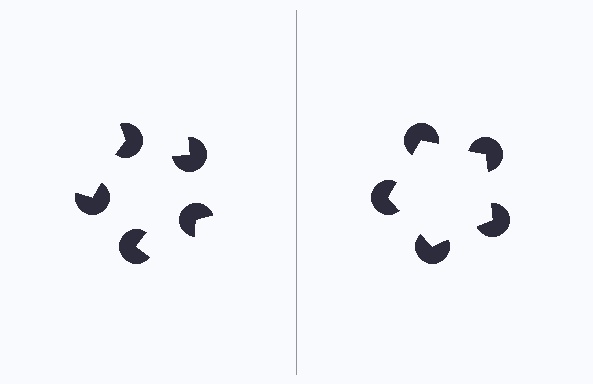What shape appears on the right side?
An illusory pentagon.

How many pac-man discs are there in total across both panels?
10 — 5 on each side.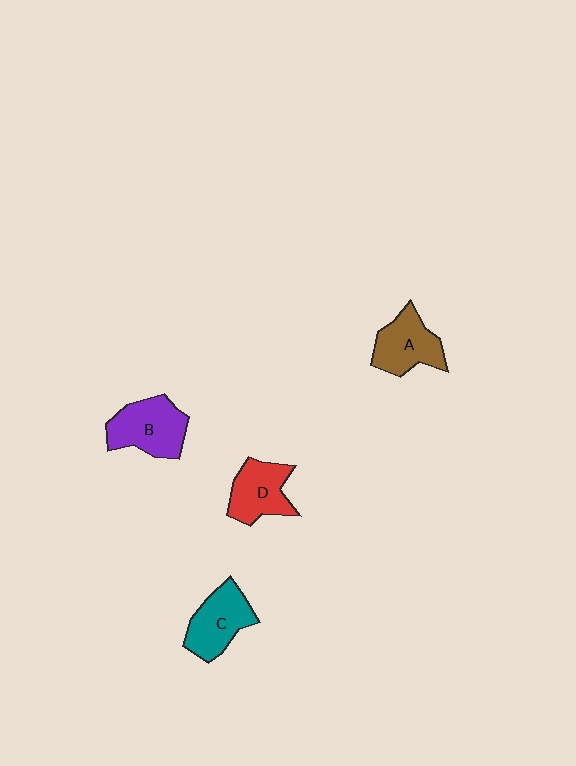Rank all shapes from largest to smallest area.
From largest to smallest: B (purple), C (teal), A (brown), D (red).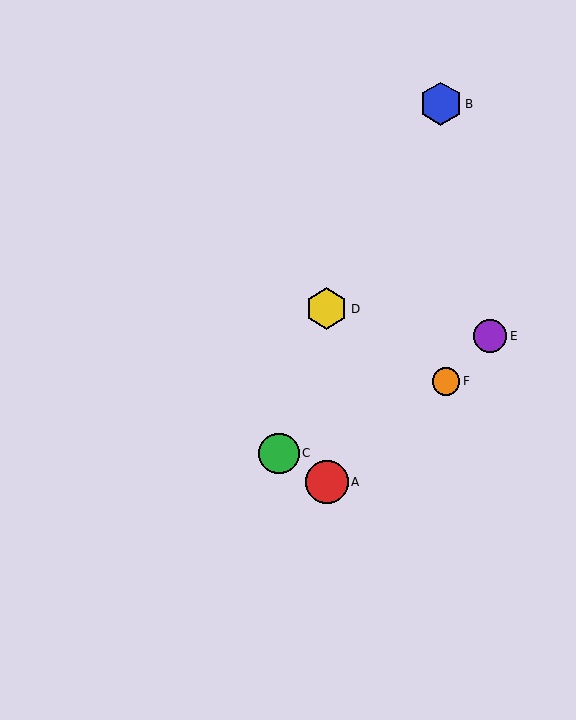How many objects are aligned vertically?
2 objects (A, D) are aligned vertically.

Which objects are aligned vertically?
Objects A, D are aligned vertically.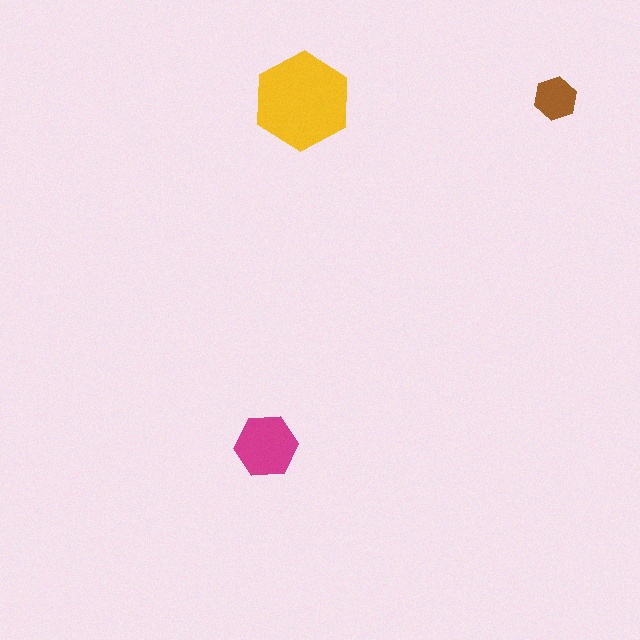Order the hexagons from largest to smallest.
the yellow one, the magenta one, the brown one.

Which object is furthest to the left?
The magenta hexagon is leftmost.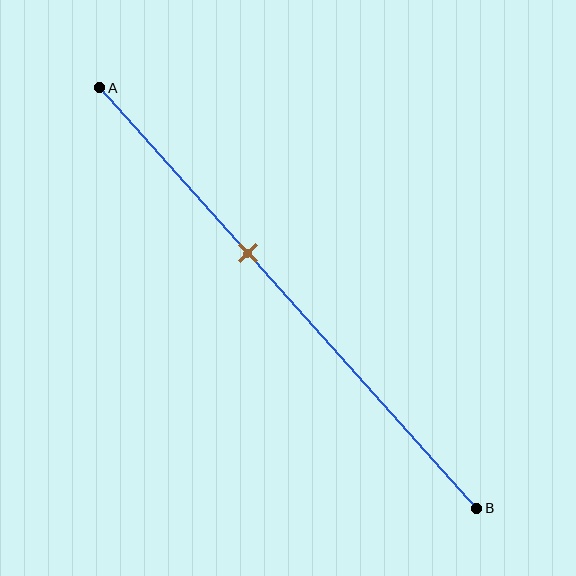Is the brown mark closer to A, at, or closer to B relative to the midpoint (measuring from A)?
The brown mark is closer to point A than the midpoint of segment AB.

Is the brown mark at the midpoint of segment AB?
No, the mark is at about 40% from A, not at the 50% midpoint.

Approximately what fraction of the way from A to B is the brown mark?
The brown mark is approximately 40% of the way from A to B.